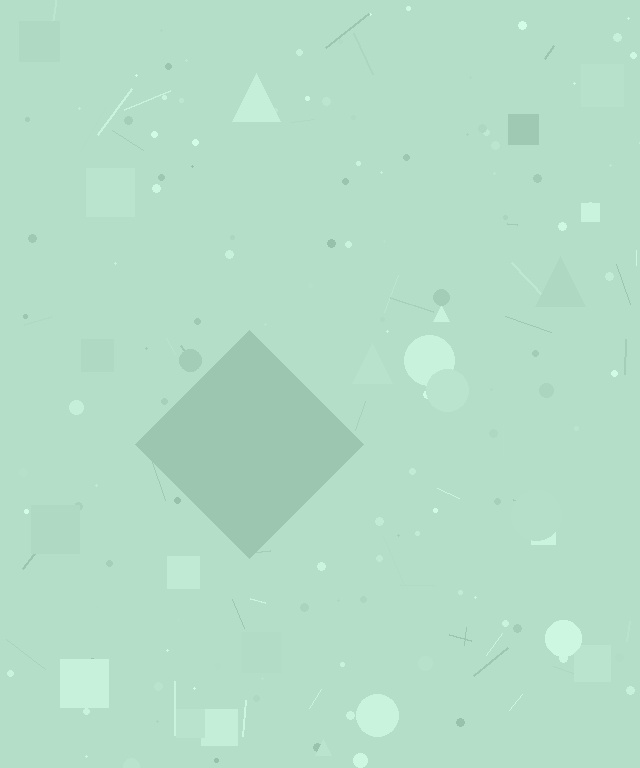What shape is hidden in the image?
A diamond is hidden in the image.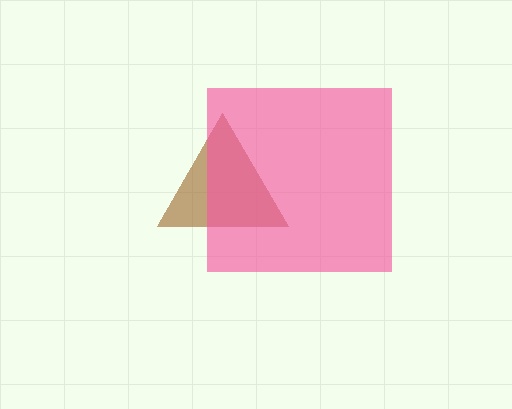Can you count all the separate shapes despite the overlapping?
Yes, there are 2 separate shapes.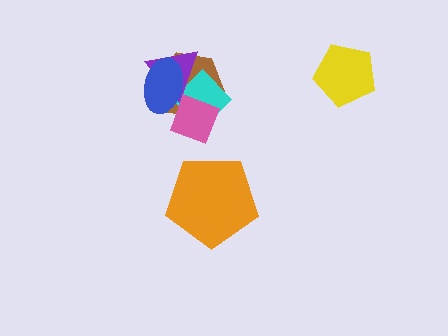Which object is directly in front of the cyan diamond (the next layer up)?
The purple triangle is directly in front of the cyan diamond.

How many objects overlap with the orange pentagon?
0 objects overlap with the orange pentagon.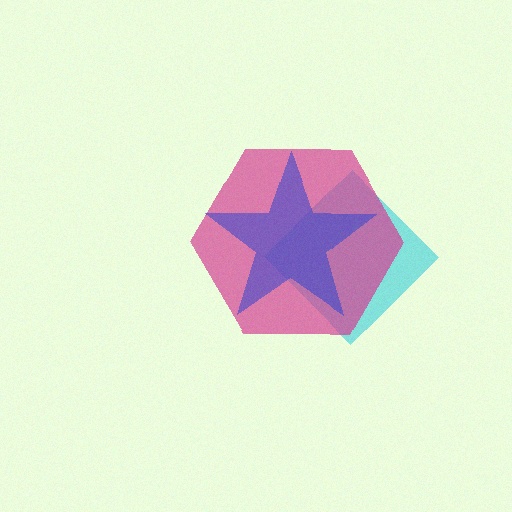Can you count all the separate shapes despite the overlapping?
Yes, there are 3 separate shapes.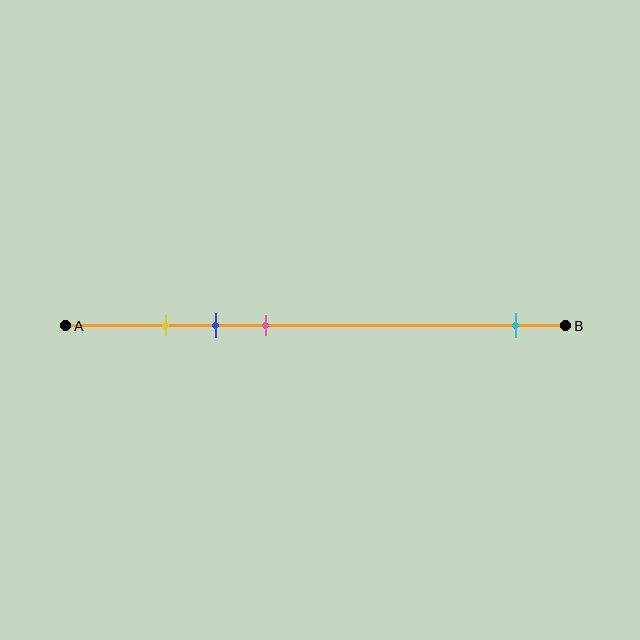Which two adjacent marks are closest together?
The yellow and blue marks are the closest adjacent pair.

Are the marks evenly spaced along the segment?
No, the marks are not evenly spaced.